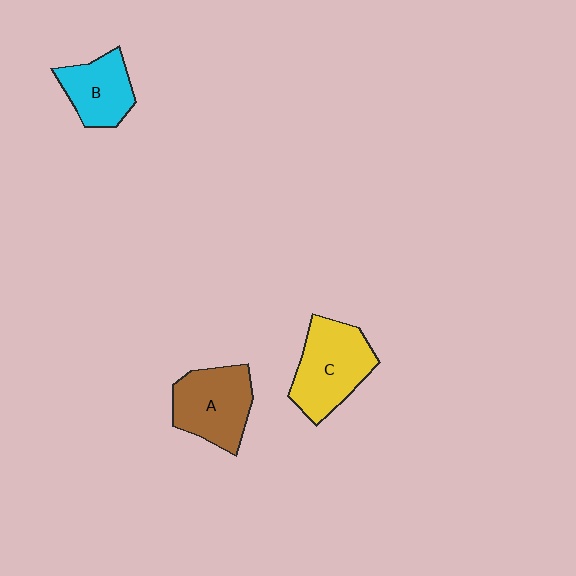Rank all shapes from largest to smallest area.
From largest to smallest: C (yellow), A (brown), B (cyan).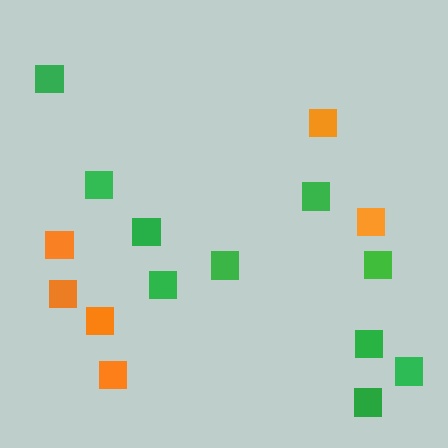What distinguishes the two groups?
There are 2 groups: one group of green squares (10) and one group of orange squares (6).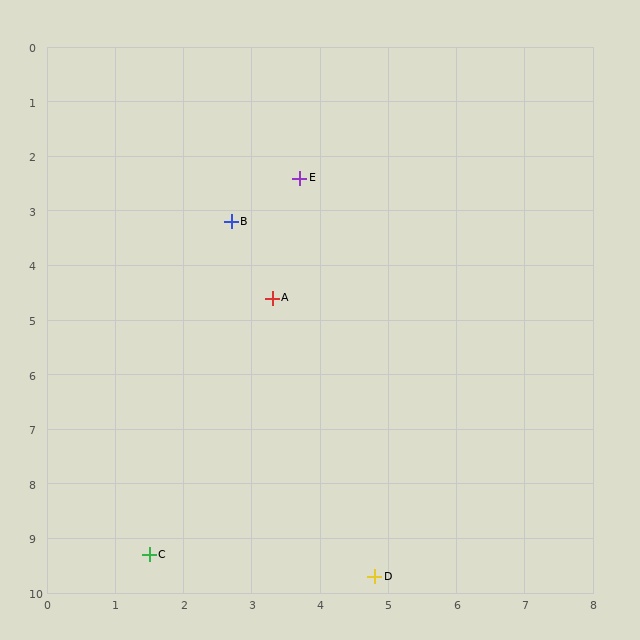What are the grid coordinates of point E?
Point E is at approximately (3.7, 2.4).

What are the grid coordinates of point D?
Point D is at approximately (4.8, 9.7).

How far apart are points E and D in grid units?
Points E and D are about 7.4 grid units apart.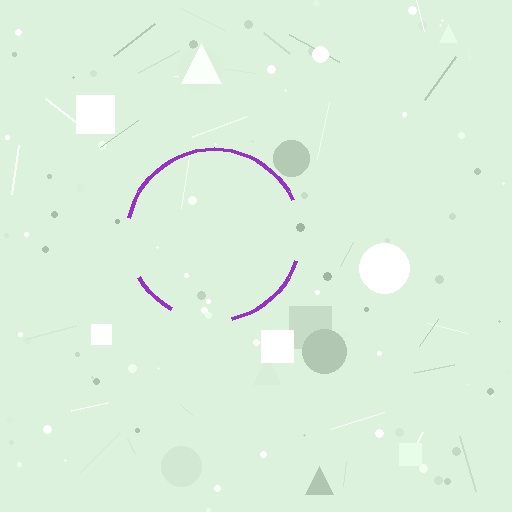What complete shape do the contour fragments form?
The contour fragments form a circle.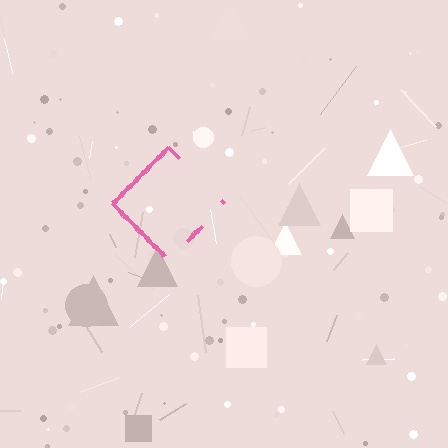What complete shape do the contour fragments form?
The contour fragments form a diamond.